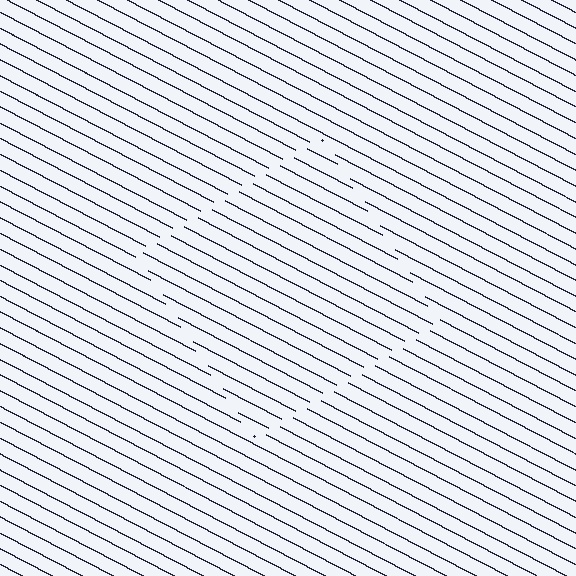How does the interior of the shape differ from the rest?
The interior of the shape contains the same grating, shifted by half a period — the contour is defined by the phase discontinuity where line-ends from the inner and outer gratings abut.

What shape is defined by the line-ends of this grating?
An illusory square. The interior of the shape contains the same grating, shifted by half a period — the contour is defined by the phase discontinuity where line-ends from the inner and outer gratings abut.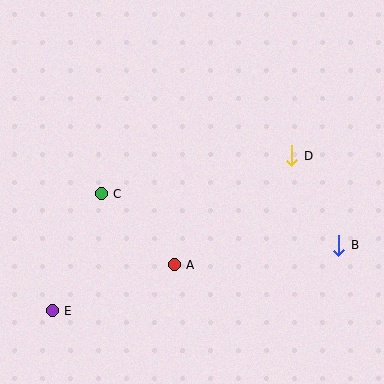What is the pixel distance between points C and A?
The distance between C and A is 102 pixels.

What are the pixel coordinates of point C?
Point C is at (101, 194).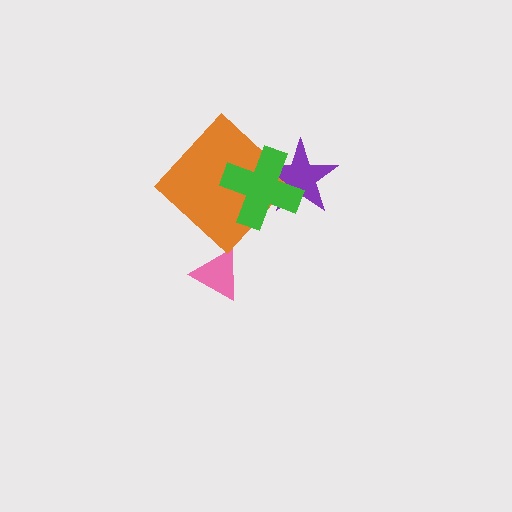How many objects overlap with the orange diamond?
2 objects overlap with the orange diamond.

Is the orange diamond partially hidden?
Yes, it is partially covered by another shape.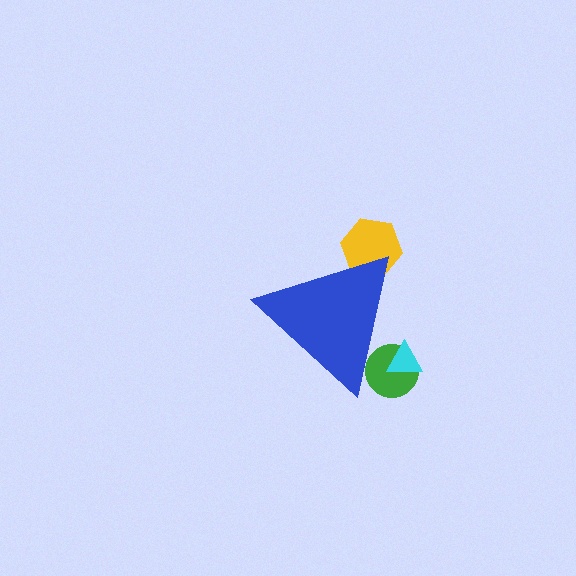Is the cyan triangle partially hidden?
Yes, the cyan triangle is partially hidden behind the blue triangle.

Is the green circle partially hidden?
Yes, the green circle is partially hidden behind the blue triangle.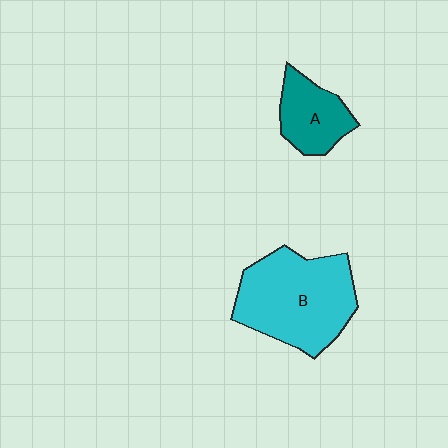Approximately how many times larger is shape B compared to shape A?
Approximately 2.2 times.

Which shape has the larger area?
Shape B (cyan).